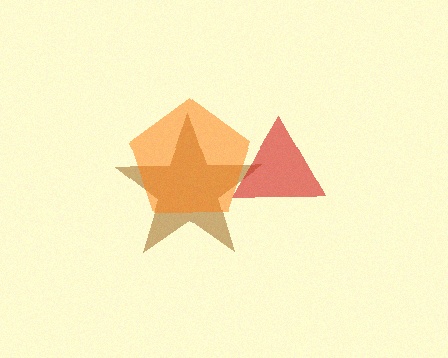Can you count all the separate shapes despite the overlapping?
Yes, there are 3 separate shapes.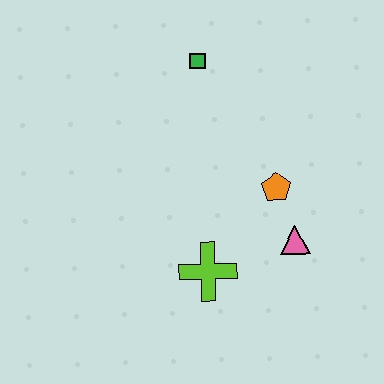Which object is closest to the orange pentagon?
The pink triangle is closest to the orange pentagon.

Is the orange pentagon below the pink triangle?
No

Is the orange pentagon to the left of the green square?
No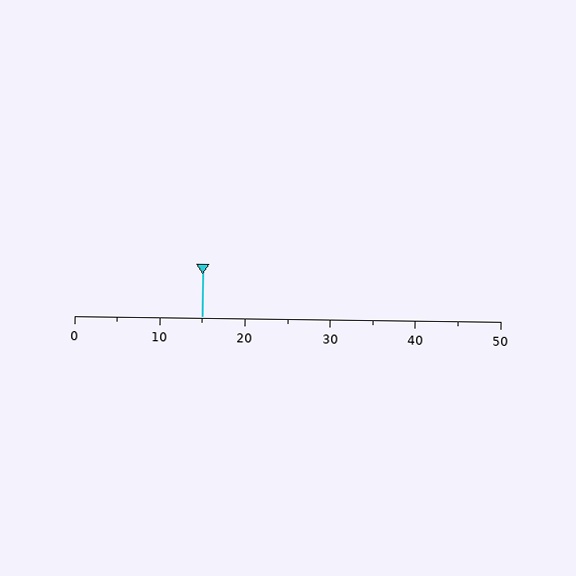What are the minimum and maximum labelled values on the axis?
The axis runs from 0 to 50.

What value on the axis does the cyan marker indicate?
The marker indicates approximately 15.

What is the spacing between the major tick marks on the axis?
The major ticks are spaced 10 apart.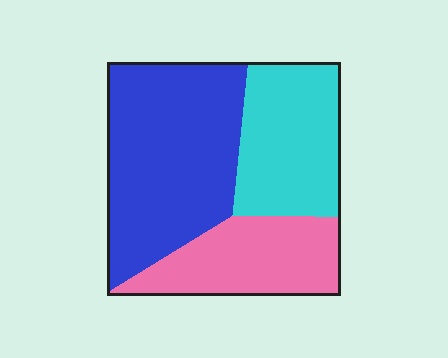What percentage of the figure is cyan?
Cyan takes up about one quarter (1/4) of the figure.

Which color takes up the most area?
Blue, at roughly 45%.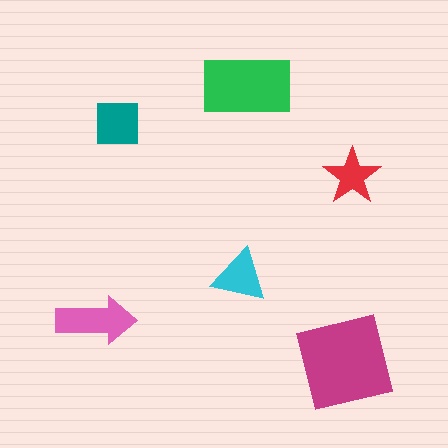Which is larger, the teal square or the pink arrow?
The pink arrow.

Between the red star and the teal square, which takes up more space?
The teal square.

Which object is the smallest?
The red star.